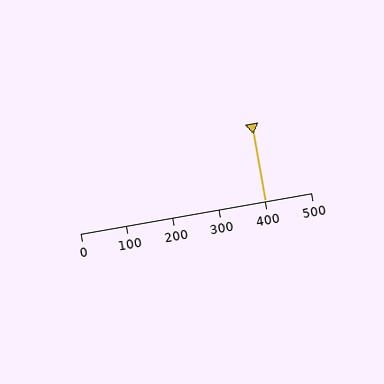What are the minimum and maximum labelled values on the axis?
The axis runs from 0 to 500.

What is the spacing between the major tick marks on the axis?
The major ticks are spaced 100 apart.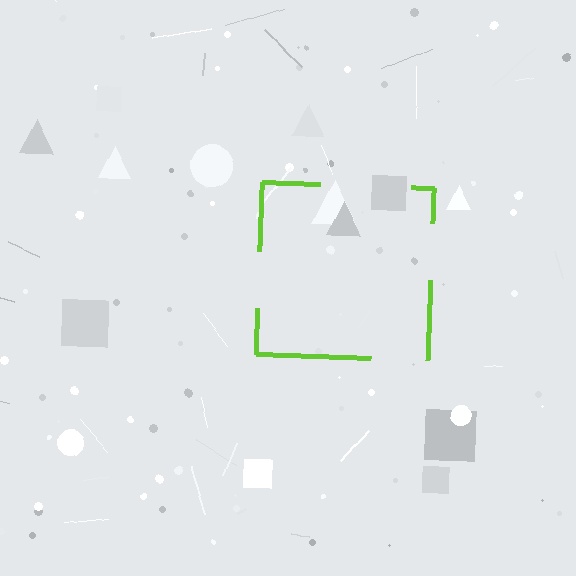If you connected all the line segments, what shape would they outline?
They would outline a square.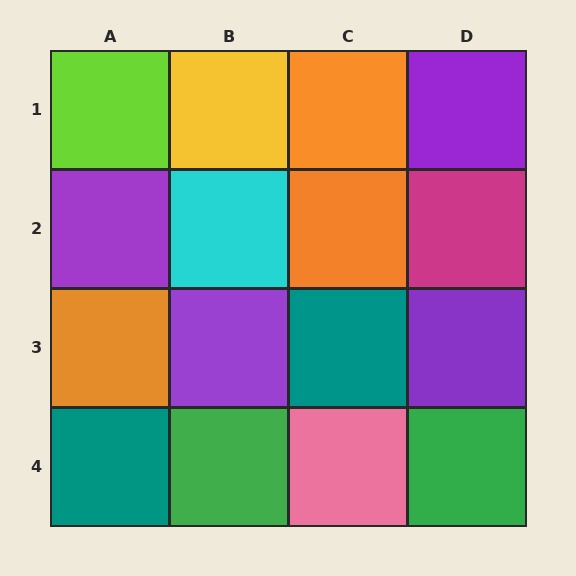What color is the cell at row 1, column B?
Yellow.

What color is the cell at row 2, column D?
Magenta.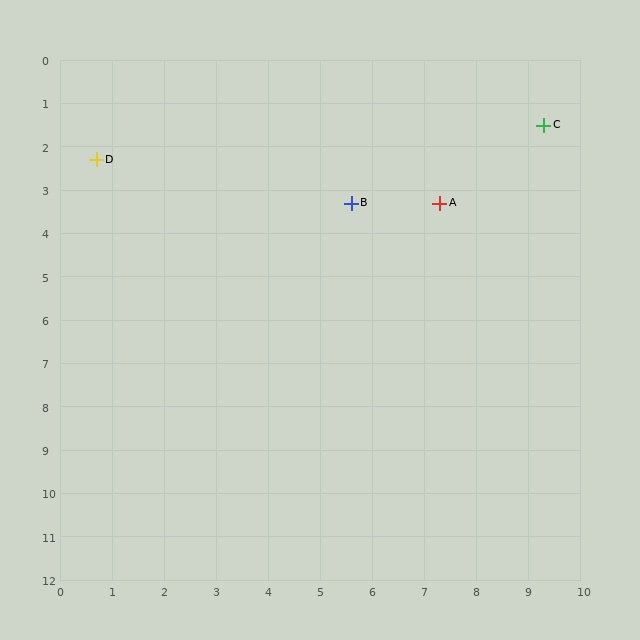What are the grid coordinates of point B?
Point B is at approximately (5.6, 3.3).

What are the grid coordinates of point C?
Point C is at approximately (9.3, 1.5).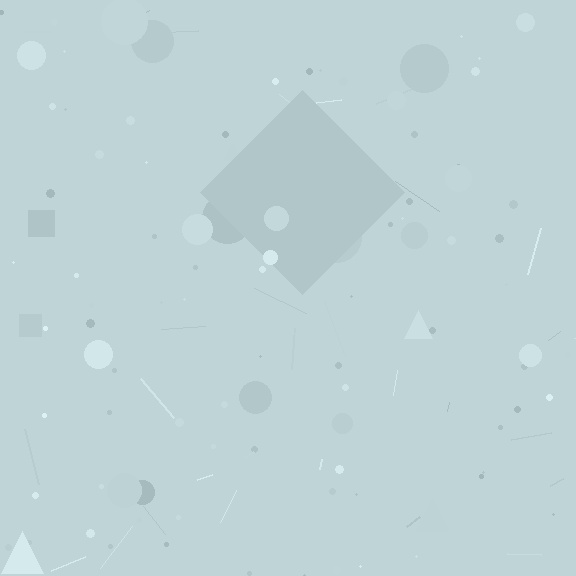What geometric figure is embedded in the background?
A diamond is embedded in the background.